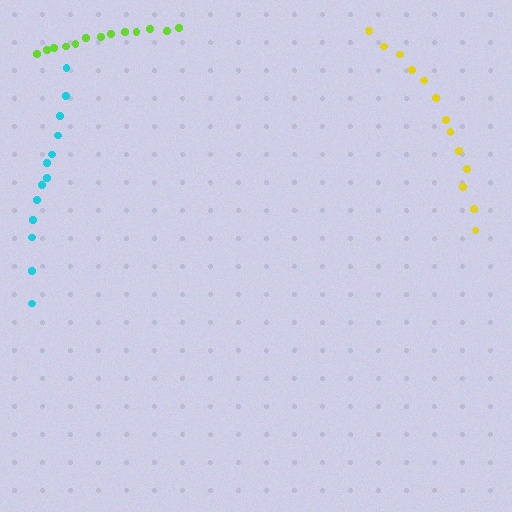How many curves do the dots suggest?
There are 3 distinct paths.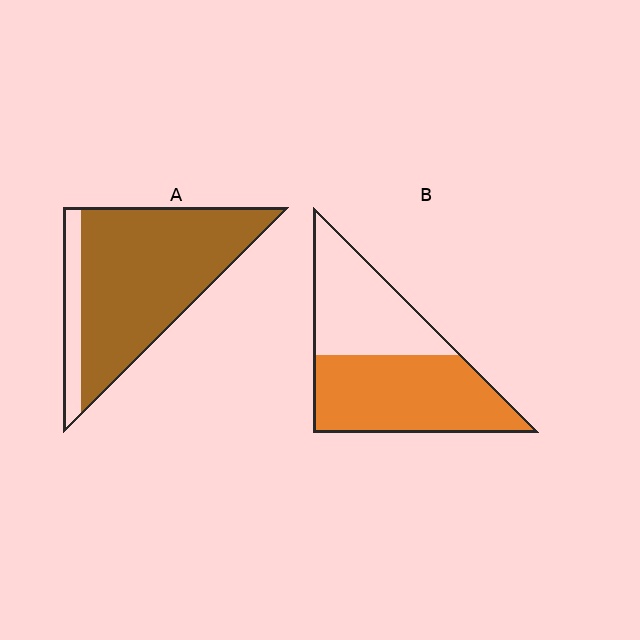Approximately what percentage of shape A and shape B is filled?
A is approximately 85% and B is approximately 55%.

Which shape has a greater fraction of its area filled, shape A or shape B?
Shape A.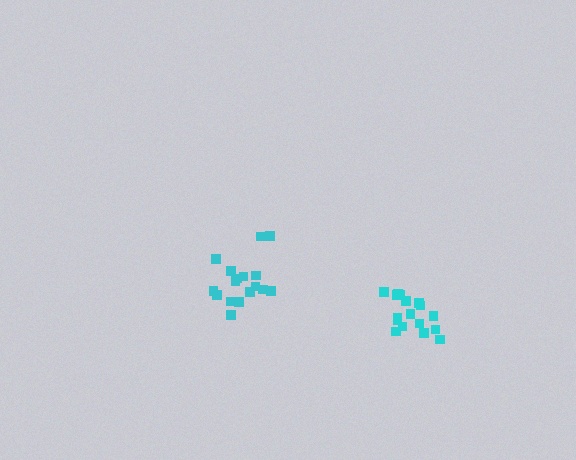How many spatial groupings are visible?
There are 2 spatial groupings.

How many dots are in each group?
Group 1: 17 dots, Group 2: 17 dots (34 total).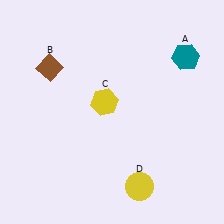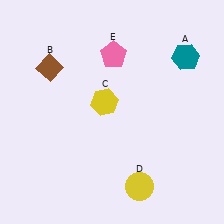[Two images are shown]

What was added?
A pink pentagon (E) was added in Image 2.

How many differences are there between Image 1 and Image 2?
There is 1 difference between the two images.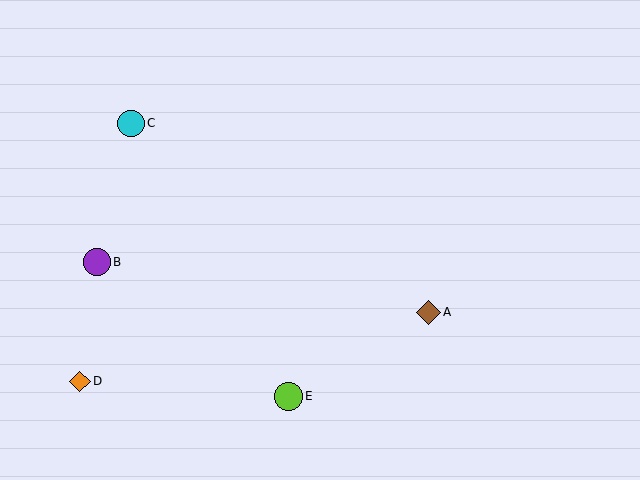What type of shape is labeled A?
Shape A is a brown diamond.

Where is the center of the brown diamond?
The center of the brown diamond is at (428, 312).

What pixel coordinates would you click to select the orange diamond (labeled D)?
Click at (80, 381) to select the orange diamond D.